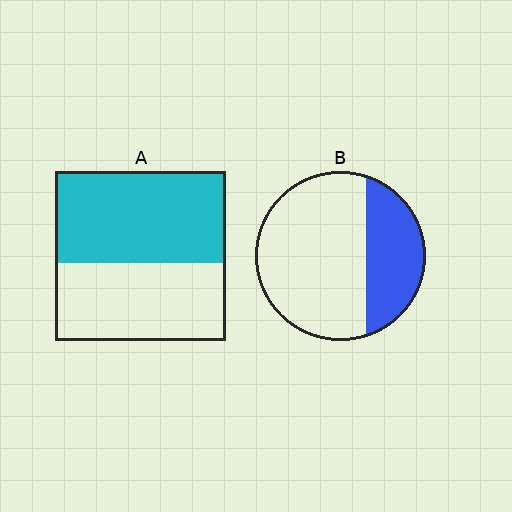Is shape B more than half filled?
No.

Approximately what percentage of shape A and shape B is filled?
A is approximately 55% and B is approximately 30%.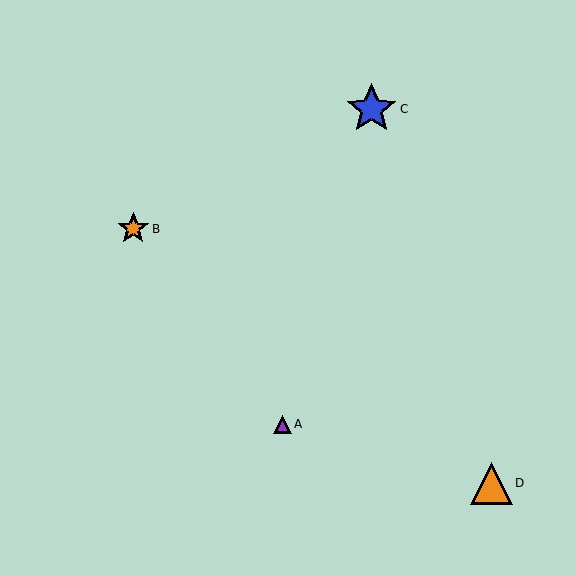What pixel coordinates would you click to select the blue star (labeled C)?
Click at (372, 109) to select the blue star C.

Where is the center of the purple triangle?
The center of the purple triangle is at (282, 424).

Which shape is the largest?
The blue star (labeled C) is the largest.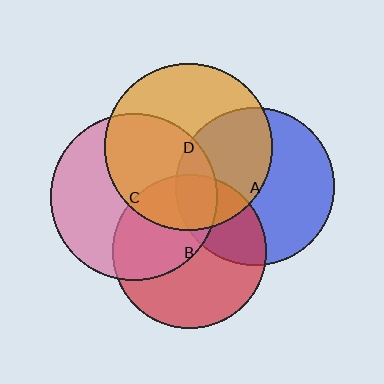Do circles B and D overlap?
Yes.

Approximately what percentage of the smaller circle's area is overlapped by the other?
Approximately 25%.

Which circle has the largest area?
Circle D (orange).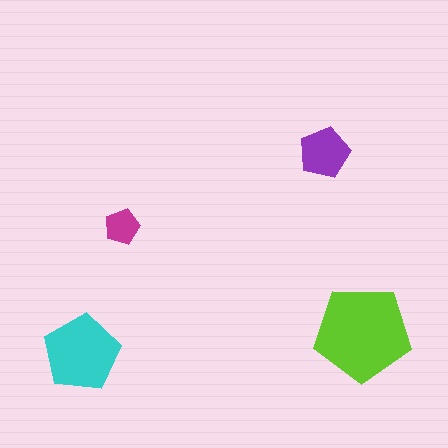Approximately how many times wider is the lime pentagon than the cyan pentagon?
About 1.5 times wider.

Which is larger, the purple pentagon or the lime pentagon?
The lime one.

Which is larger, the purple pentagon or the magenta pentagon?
The purple one.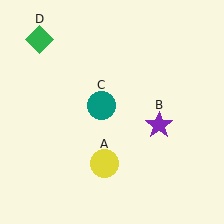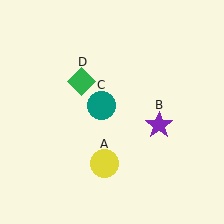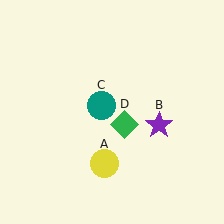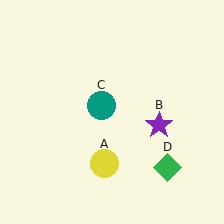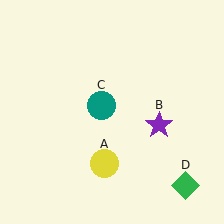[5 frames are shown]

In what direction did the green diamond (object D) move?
The green diamond (object D) moved down and to the right.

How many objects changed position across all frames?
1 object changed position: green diamond (object D).